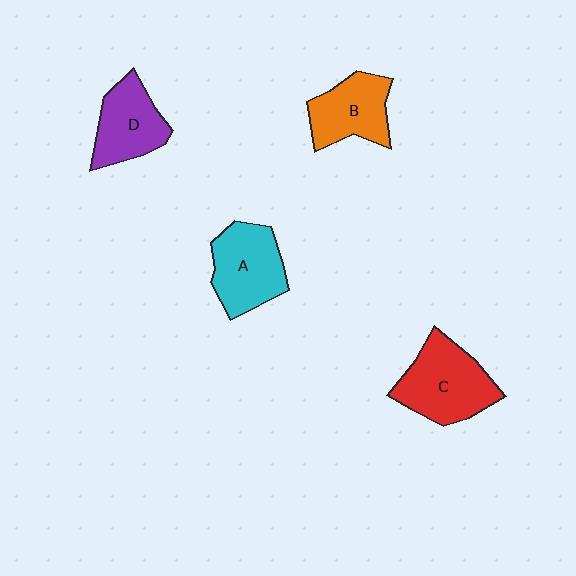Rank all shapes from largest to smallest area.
From largest to smallest: C (red), A (cyan), B (orange), D (purple).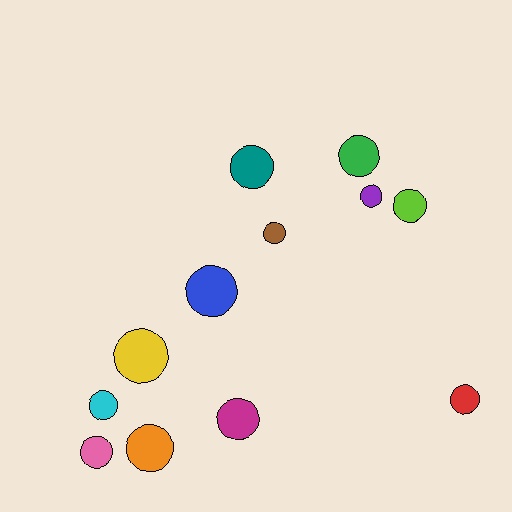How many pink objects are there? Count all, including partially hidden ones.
There is 1 pink object.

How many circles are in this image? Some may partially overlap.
There are 12 circles.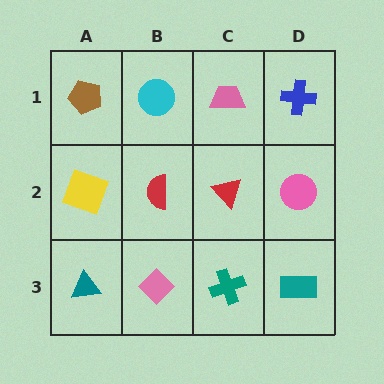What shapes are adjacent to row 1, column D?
A pink circle (row 2, column D), a pink trapezoid (row 1, column C).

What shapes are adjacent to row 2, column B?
A cyan circle (row 1, column B), a pink diamond (row 3, column B), a yellow square (row 2, column A), a red triangle (row 2, column C).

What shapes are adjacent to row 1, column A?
A yellow square (row 2, column A), a cyan circle (row 1, column B).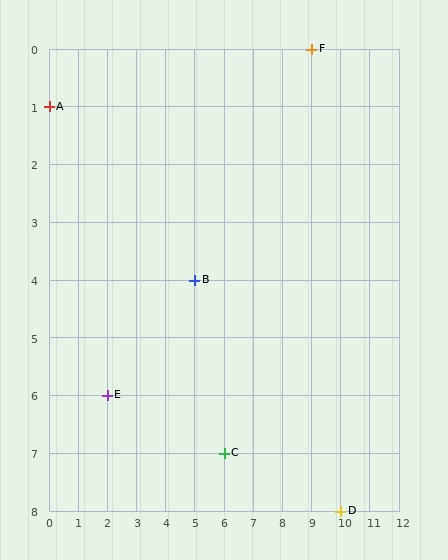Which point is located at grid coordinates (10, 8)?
Point D is at (10, 8).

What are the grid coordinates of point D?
Point D is at grid coordinates (10, 8).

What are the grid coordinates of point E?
Point E is at grid coordinates (2, 6).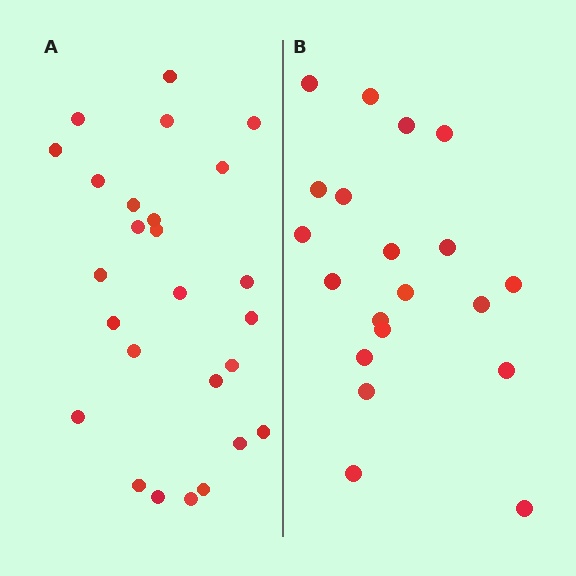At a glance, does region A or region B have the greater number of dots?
Region A (the left region) has more dots.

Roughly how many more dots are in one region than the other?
Region A has about 6 more dots than region B.